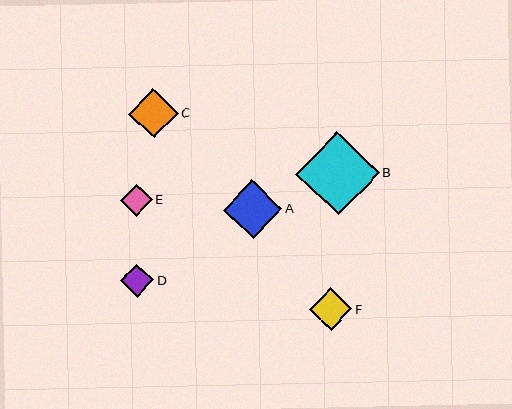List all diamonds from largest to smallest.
From largest to smallest: B, A, C, F, D, E.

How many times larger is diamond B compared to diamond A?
Diamond B is approximately 1.4 times the size of diamond A.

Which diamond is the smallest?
Diamond E is the smallest with a size of approximately 32 pixels.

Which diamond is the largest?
Diamond B is the largest with a size of approximately 84 pixels.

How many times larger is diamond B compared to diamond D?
Diamond B is approximately 2.5 times the size of diamond D.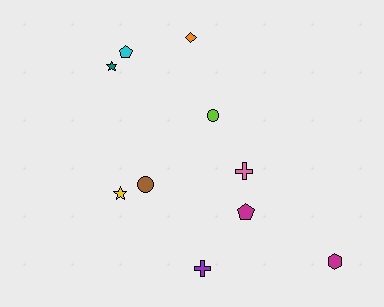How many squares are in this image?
There are no squares.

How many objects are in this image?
There are 10 objects.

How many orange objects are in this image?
There is 1 orange object.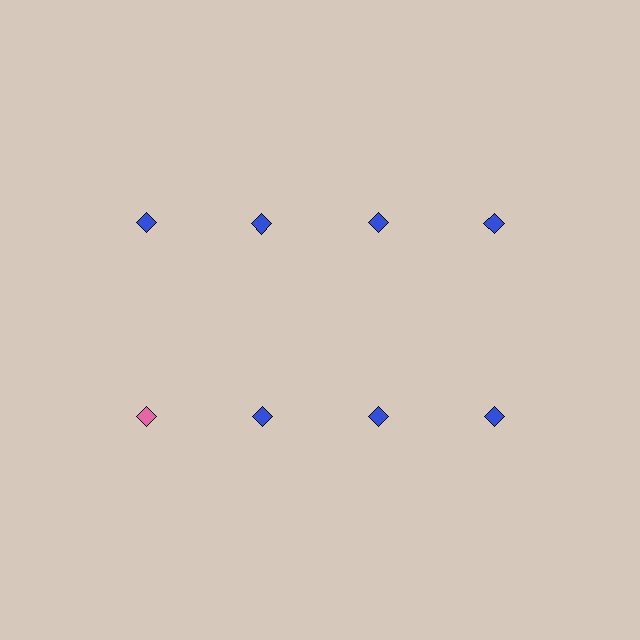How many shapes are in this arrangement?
There are 8 shapes arranged in a grid pattern.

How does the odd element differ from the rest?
It has a different color: pink instead of blue.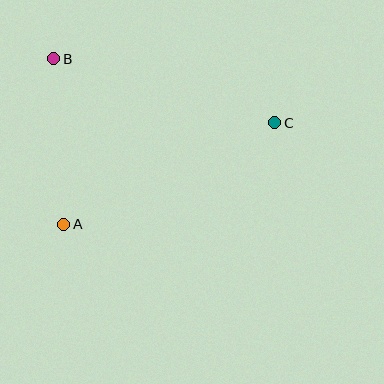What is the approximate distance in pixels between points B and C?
The distance between B and C is approximately 230 pixels.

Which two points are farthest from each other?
Points A and C are farthest from each other.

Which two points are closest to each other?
Points A and B are closest to each other.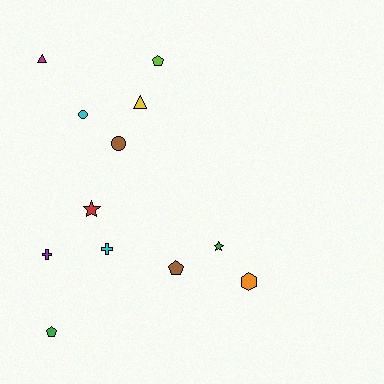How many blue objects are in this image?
There are no blue objects.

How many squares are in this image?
There are no squares.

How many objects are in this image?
There are 12 objects.